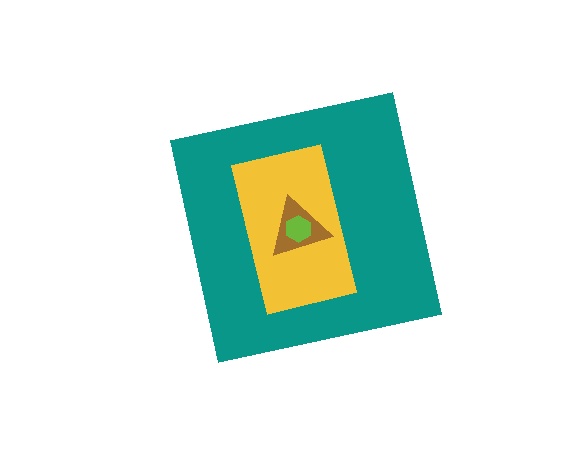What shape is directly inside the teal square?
The yellow rectangle.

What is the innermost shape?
The lime hexagon.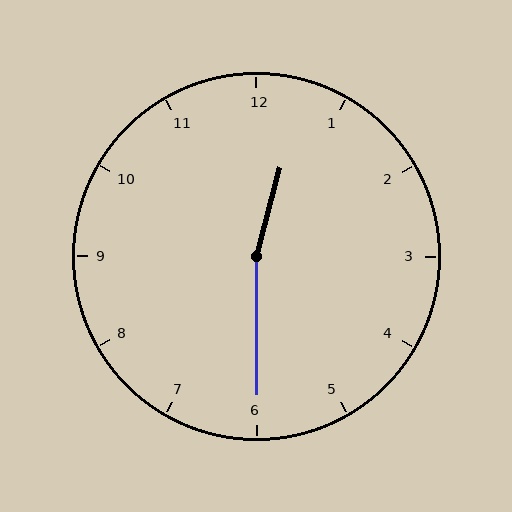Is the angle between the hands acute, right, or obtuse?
It is obtuse.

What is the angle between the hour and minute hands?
Approximately 165 degrees.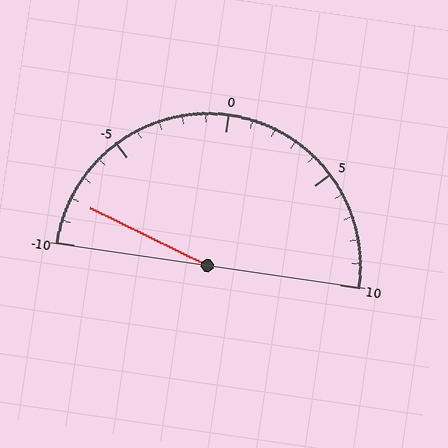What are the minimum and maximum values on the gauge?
The gauge ranges from -10 to 10.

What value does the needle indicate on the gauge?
The needle indicates approximately -8.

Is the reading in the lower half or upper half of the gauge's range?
The reading is in the lower half of the range (-10 to 10).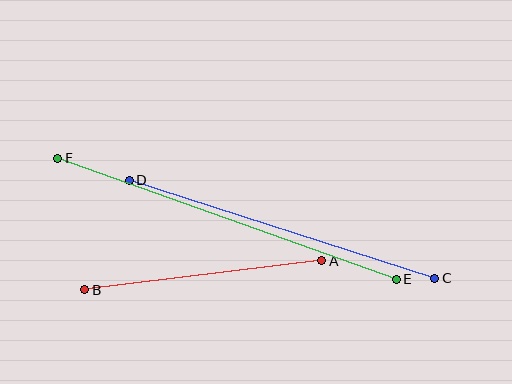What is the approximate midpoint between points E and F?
The midpoint is at approximately (227, 219) pixels.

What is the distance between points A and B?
The distance is approximately 239 pixels.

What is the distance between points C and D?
The distance is approximately 320 pixels.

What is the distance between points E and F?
The distance is approximately 359 pixels.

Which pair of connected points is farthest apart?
Points E and F are farthest apart.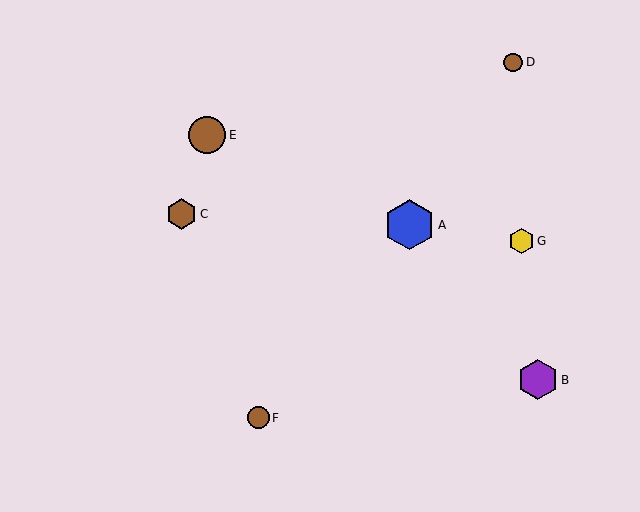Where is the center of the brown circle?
The center of the brown circle is at (513, 62).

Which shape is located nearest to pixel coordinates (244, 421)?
The brown circle (labeled F) at (259, 418) is nearest to that location.